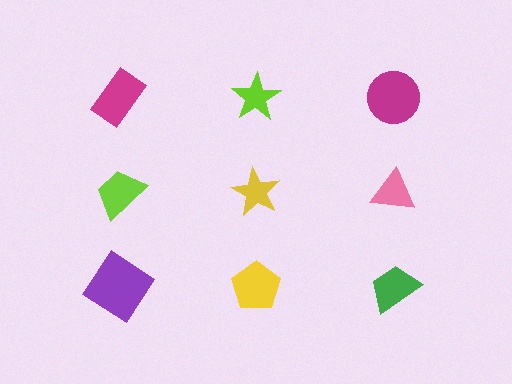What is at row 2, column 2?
A yellow star.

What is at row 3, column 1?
A purple diamond.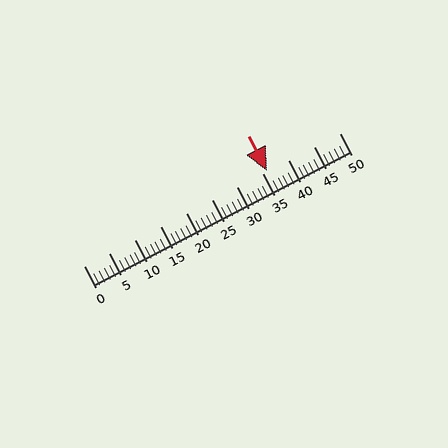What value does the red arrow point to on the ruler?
The red arrow points to approximately 36.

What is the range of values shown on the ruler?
The ruler shows values from 0 to 50.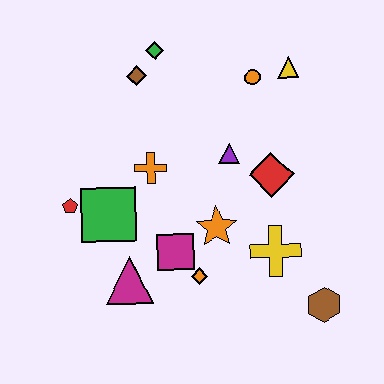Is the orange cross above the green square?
Yes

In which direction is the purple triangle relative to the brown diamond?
The purple triangle is to the right of the brown diamond.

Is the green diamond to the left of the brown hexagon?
Yes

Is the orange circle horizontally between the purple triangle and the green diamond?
No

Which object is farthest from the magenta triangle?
The yellow triangle is farthest from the magenta triangle.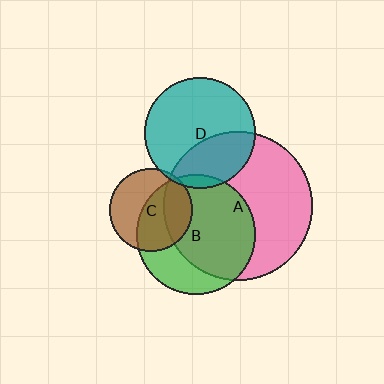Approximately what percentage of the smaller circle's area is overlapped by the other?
Approximately 55%.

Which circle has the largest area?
Circle A (pink).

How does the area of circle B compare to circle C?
Approximately 2.1 times.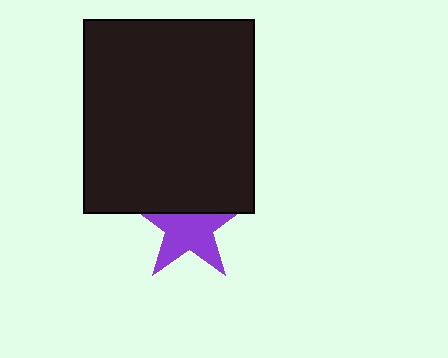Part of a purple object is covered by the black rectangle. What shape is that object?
It is a star.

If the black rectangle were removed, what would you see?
You would see the complete purple star.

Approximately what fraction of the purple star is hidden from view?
Roughly 33% of the purple star is hidden behind the black rectangle.